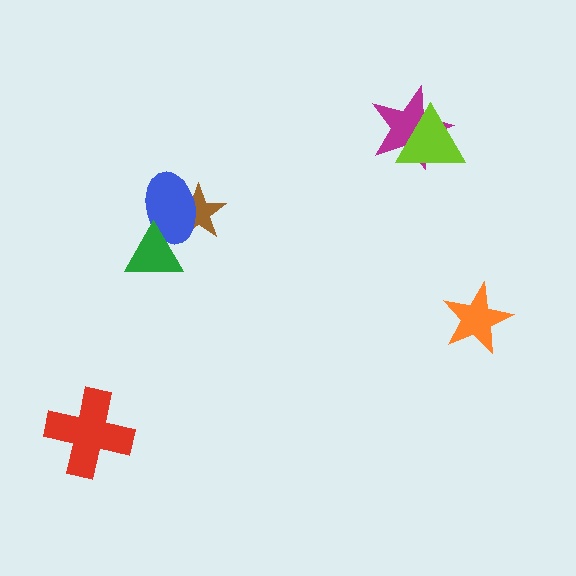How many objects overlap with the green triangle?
1 object overlaps with the green triangle.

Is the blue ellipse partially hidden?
Yes, it is partially covered by another shape.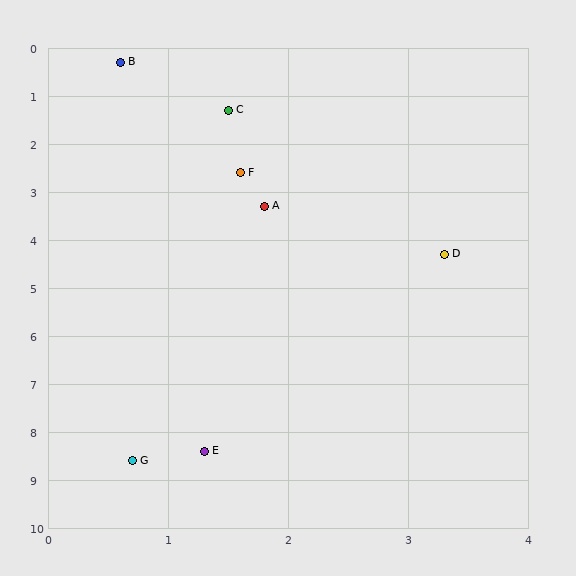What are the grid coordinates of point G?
Point G is at approximately (0.7, 8.6).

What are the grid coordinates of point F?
Point F is at approximately (1.6, 2.6).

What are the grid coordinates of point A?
Point A is at approximately (1.8, 3.3).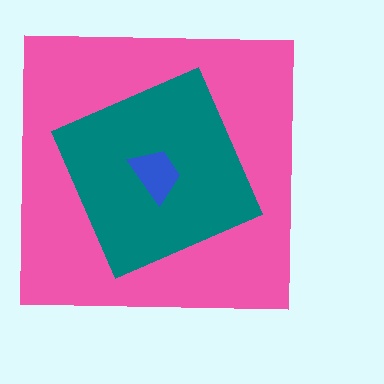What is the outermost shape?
The pink square.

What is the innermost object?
The blue trapezoid.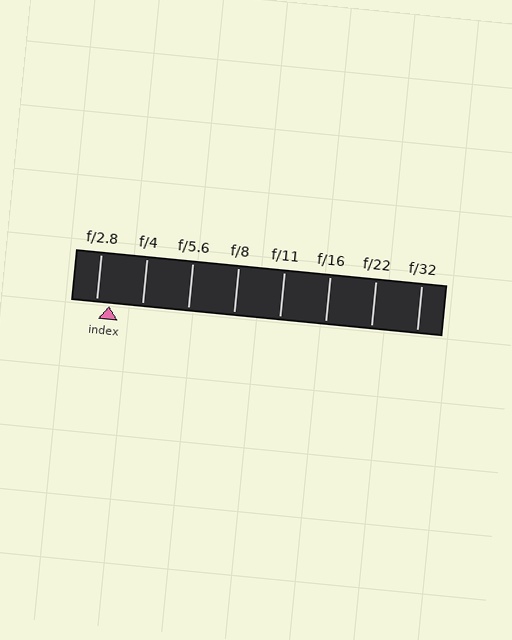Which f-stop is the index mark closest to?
The index mark is closest to f/2.8.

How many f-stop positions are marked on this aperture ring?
There are 8 f-stop positions marked.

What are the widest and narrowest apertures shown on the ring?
The widest aperture shown is f/2.8 and the narrowest is f/32.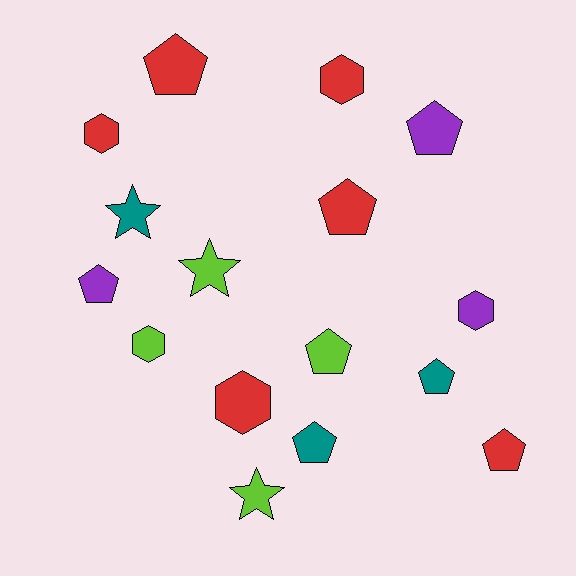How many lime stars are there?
There are 2 lime stars.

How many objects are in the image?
There are 16 objects.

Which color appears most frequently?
Red, with 6 objects.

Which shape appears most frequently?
Pentagon, with 8 objects.